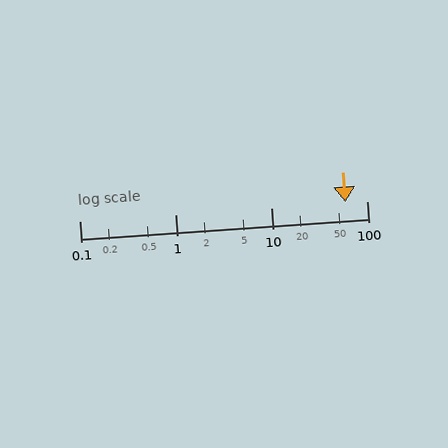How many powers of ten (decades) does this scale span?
The scale spans 3 decades, from 0.1 to 100.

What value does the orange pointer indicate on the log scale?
The pointer indicates approximately 60.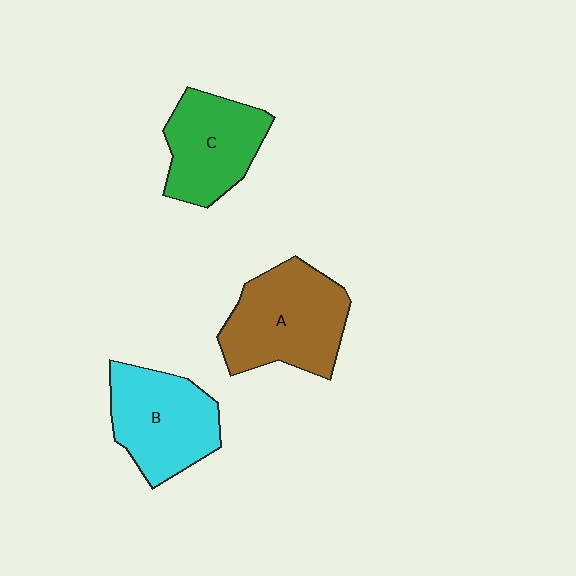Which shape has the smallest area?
Shape C (green).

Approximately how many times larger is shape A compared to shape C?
Approximately 1.3 times.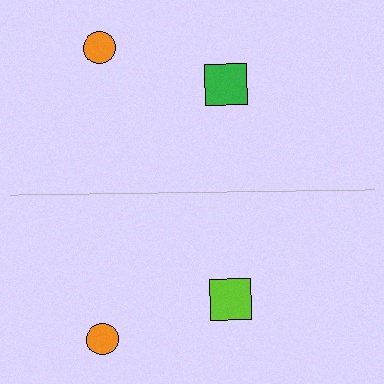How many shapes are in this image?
There are 4 shapes in this image.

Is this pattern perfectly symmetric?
No, the pattern is not perfectly symmetric. The lime square on the bottom side breaks the symmetry — its mirror counterpart is green.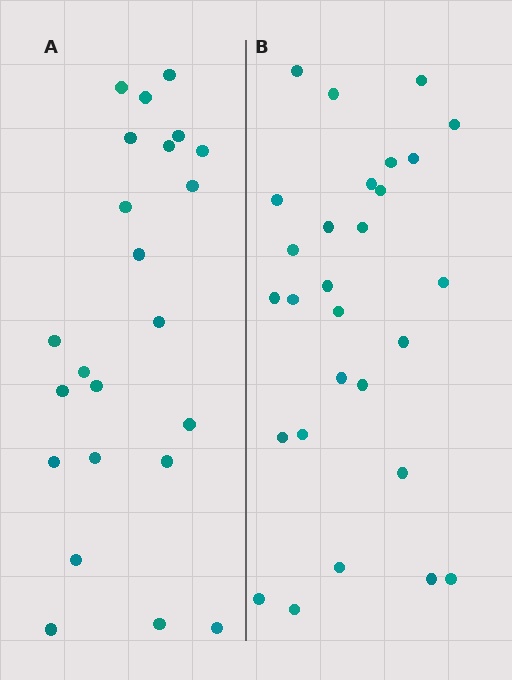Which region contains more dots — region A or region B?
Region B (the right region) has more dots.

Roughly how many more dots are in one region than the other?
Region B has about 5 more dots than region A.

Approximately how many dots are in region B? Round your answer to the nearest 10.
About 30 dots. (The exact count is 28, which rounds to 30.)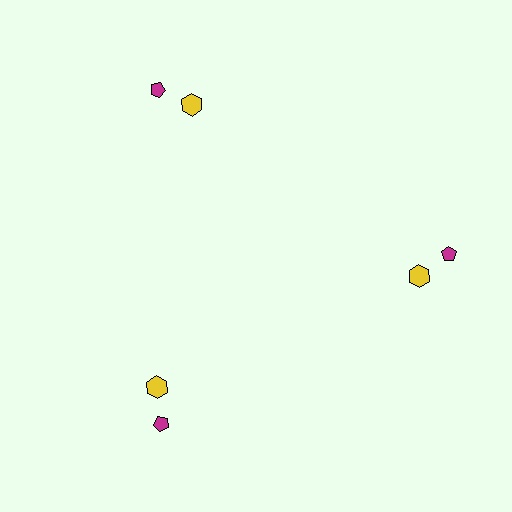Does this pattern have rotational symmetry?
Yes, this pattern has 3-fold rotational symmetry. It looks the same after rotating 120 degrees around the center.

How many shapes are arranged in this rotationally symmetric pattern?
There are 6 shapes, arranged in 3 groups of 2.